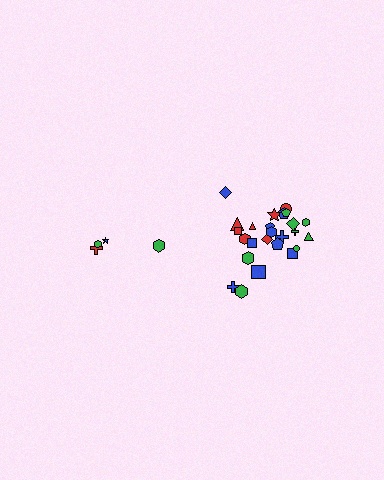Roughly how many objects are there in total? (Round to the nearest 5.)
Roughly 30 objects in total.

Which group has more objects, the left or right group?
The right group.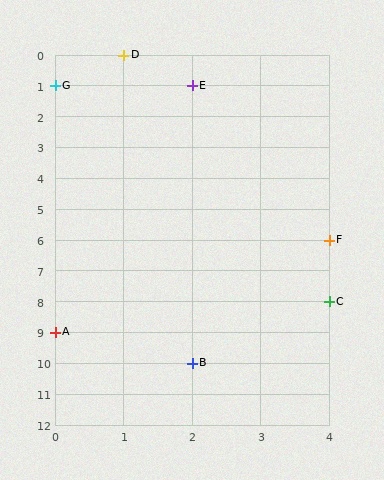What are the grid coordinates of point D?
Point D is at grid coordinates (1, 0).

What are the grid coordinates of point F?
Point F is at grid coordinates (4, 6).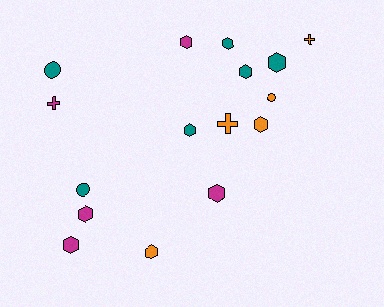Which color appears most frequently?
Teal, with 6 objects.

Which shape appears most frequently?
Hexagon, with 10 objects.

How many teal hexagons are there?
There are 4 teal hexagons.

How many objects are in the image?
There are 16 objects.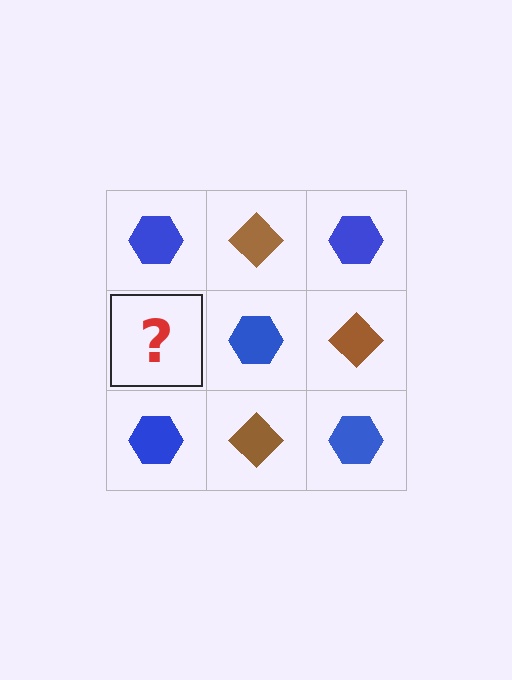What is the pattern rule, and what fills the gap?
The rule is that it alternates blue hexagon and brown diamond in a checkerboard pattern. The gap should be filled with a brown diamond.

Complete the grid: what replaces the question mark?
The question mark should be replaced with a brown diamond.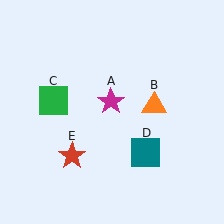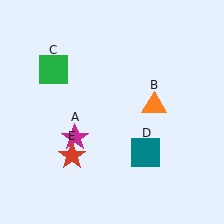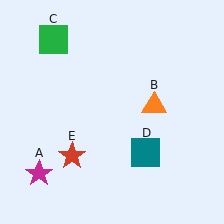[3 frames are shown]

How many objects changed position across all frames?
2 objects changed position: magenta star (object A), green square (object C).